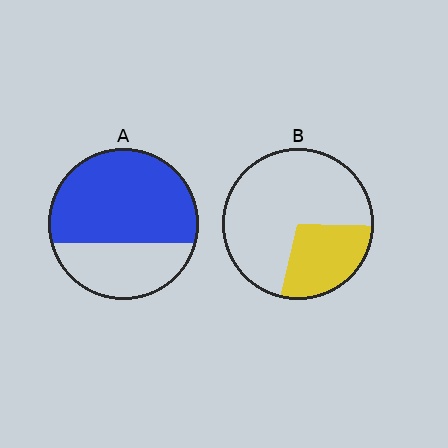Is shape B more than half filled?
No.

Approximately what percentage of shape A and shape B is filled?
A is approximately 65% and B is approximately 30%.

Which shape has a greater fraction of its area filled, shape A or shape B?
Shape A.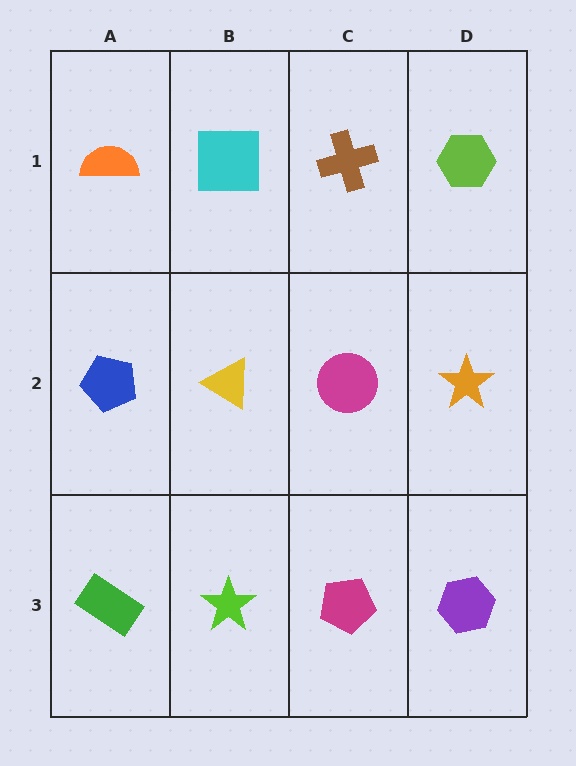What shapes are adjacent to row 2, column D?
A lime hexagon (row 1, column D), a purple hexagon (row 3, column D), a magenta circle (row 2, column C).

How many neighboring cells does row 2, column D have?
3.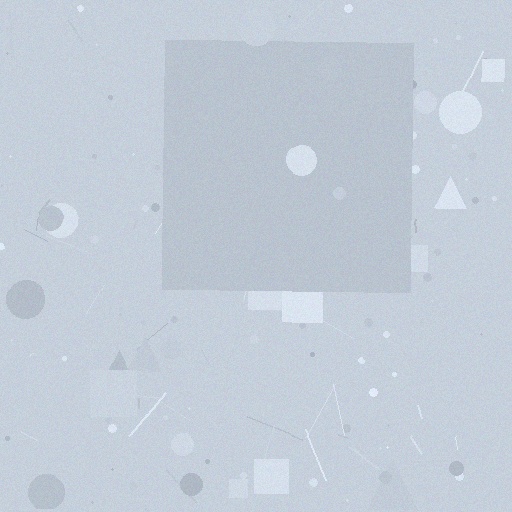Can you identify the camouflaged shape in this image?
The camouflaged shape is a square.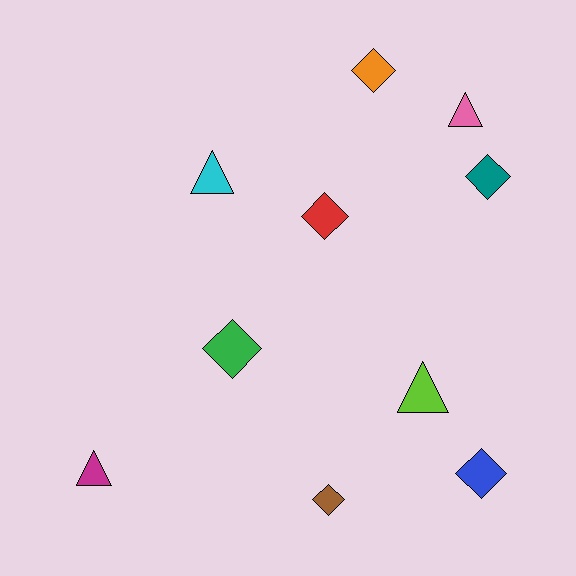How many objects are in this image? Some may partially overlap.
There are 10 objects.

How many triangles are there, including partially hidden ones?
There are 4 triangles.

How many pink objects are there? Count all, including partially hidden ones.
There is 1 pink object.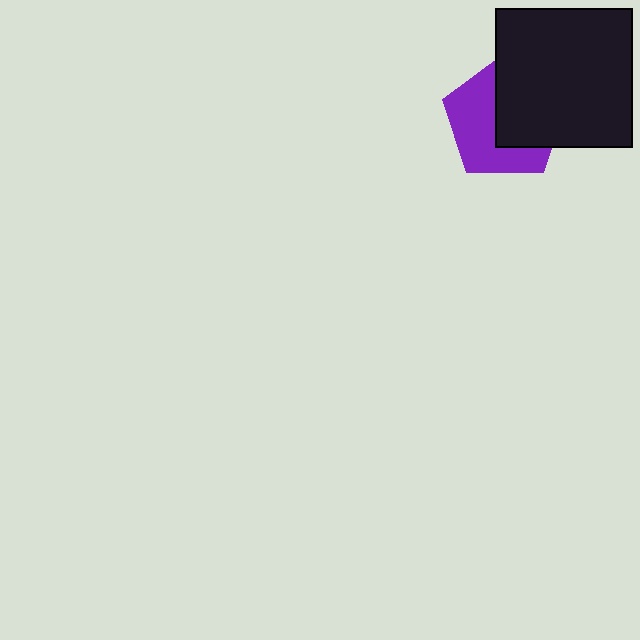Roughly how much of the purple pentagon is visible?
About half of it is visible (roughly 53%).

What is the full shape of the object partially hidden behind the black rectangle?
The partially hidden object is a purple pentagon.